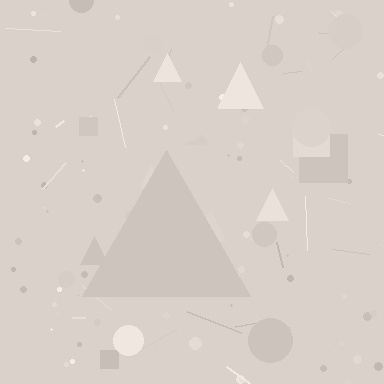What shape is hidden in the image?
A triangle is hidden in the image.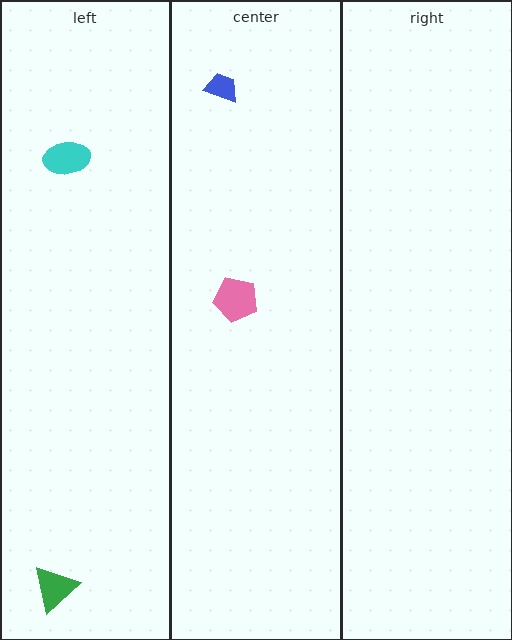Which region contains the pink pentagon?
The center region.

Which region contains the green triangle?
The left region.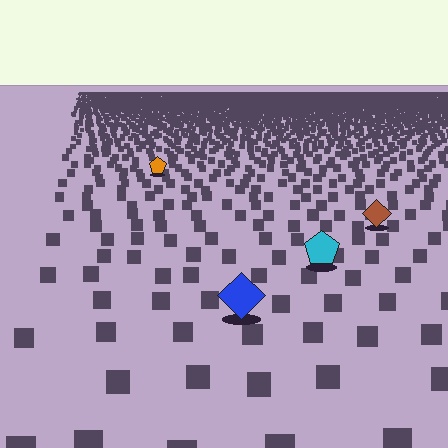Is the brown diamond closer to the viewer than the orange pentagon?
Yes. The brown diamond is closer — you can tell from the texture gradient: the ground texture is coarser near it.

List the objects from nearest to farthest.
From nearest to farthest: the blue diamond, the cyan pentagon, the brown diamond, the orange pentagon.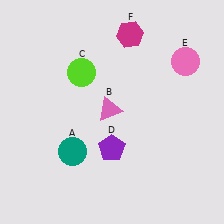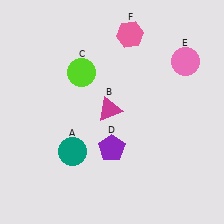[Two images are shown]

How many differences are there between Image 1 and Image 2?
There are 2 differences between the two images.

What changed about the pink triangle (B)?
In Image 1, B is pink. In Image 2, it changed to magenta.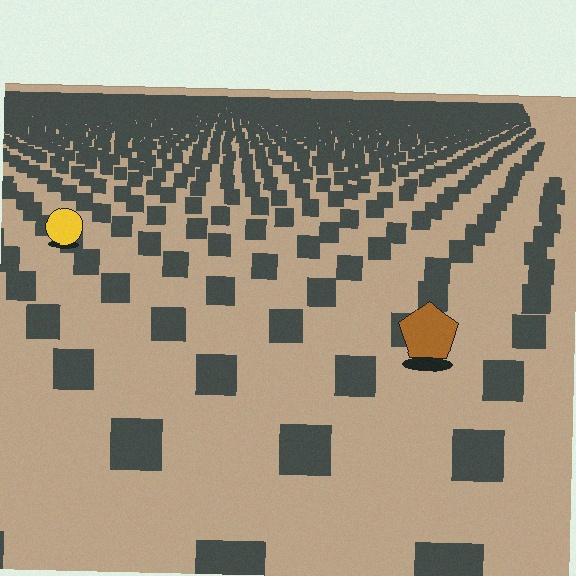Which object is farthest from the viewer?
The yellow circle is farthest from the viewer. It appears smaller and the ground texture around it is denser.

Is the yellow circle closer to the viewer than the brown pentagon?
No. The brown pentagon is closer — you can tell from the texture gradient: the ground texture is coarser near it.